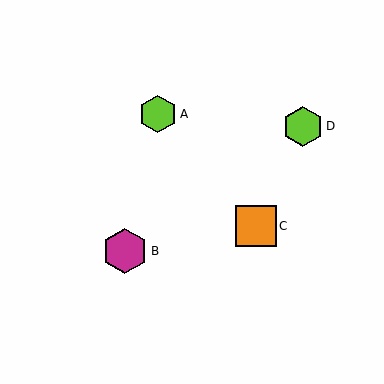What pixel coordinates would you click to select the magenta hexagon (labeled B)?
Click at (125, 251) to select the magenta hexagon B.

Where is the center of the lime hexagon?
The center of the lime hexagon is at (158, 114).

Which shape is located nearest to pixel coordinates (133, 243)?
The magenta hexagon (labeled B) at (125, 251) is nearest to that location.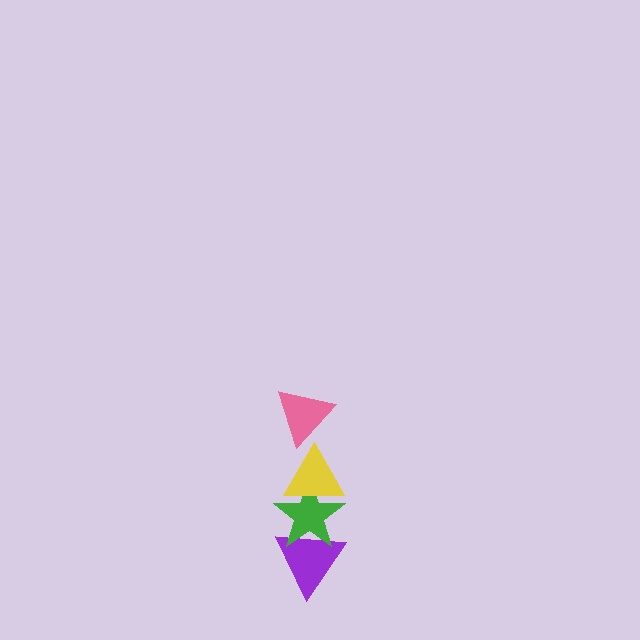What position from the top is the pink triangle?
The pink triangle is 1st from the top.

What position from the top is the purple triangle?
The purple triangle is 4th from the top.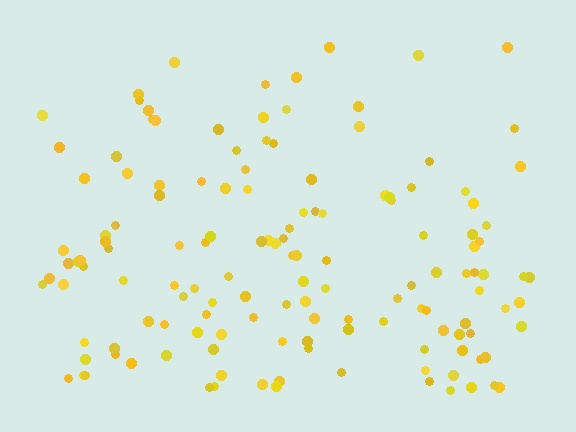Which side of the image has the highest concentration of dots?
The bottom.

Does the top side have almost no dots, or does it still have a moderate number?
Still a moderate number, just noticeably fewer than the bottom.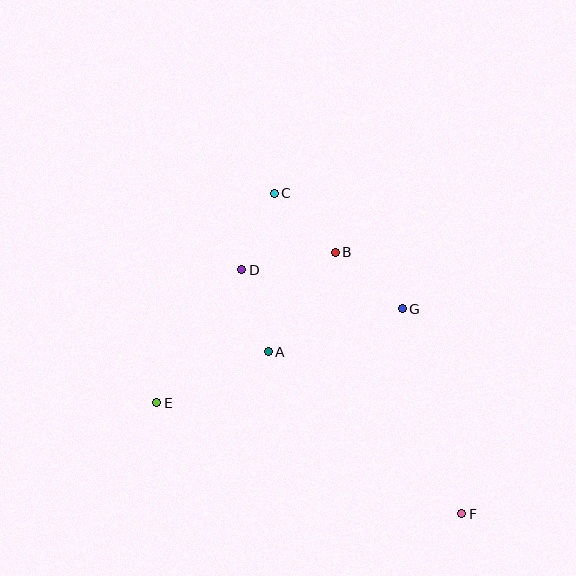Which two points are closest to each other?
Points C and D are closest to each other.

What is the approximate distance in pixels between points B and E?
The distance between B and E is approximately 234 pixels.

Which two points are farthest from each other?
Points C and F are farthest from each other.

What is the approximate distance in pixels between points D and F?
The distance between D and F is approximately 329 pixels.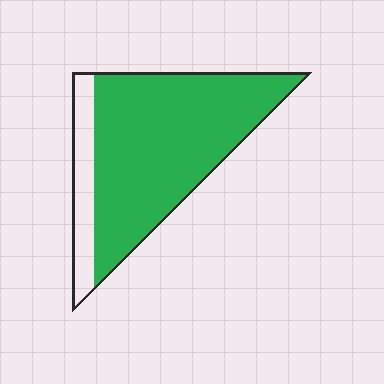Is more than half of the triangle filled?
Yes.